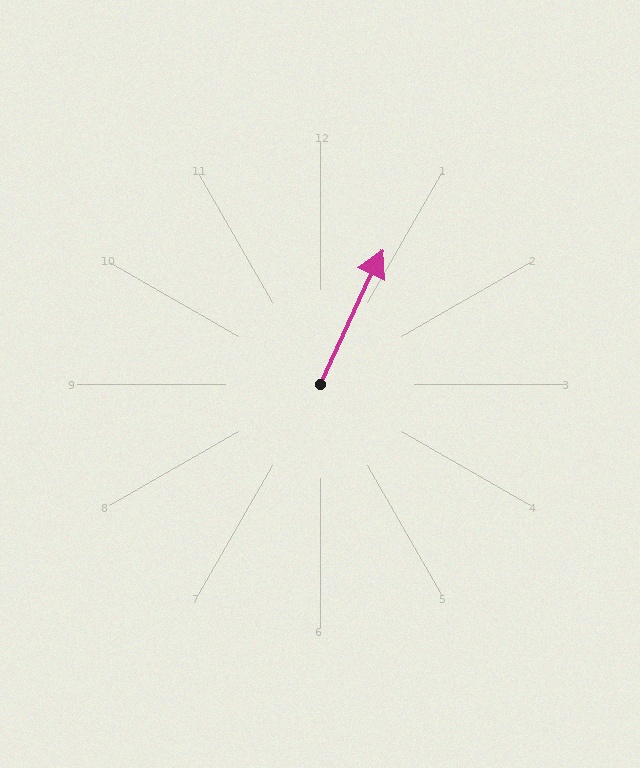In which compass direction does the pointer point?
Northeast.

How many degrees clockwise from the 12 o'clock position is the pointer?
Approximately 25 degrees.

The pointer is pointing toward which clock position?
Roughly 1 o'clock.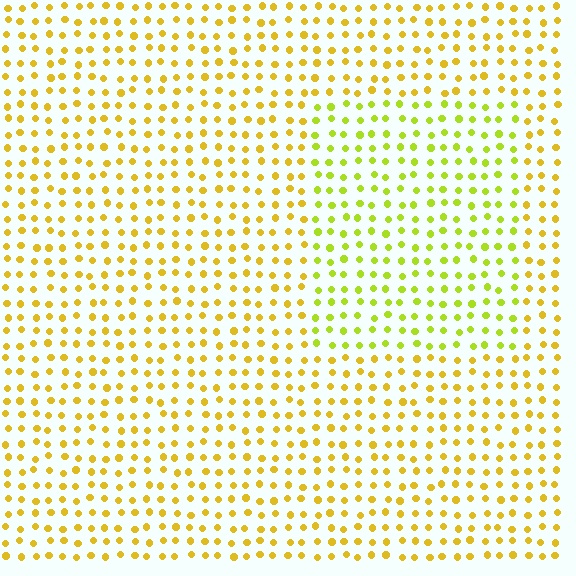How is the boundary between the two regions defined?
The boundary is defined purely by a slight shift in hue (about 29 degrees). Spacing, size, and orientation are identical on both sides.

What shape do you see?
I see a rectangle.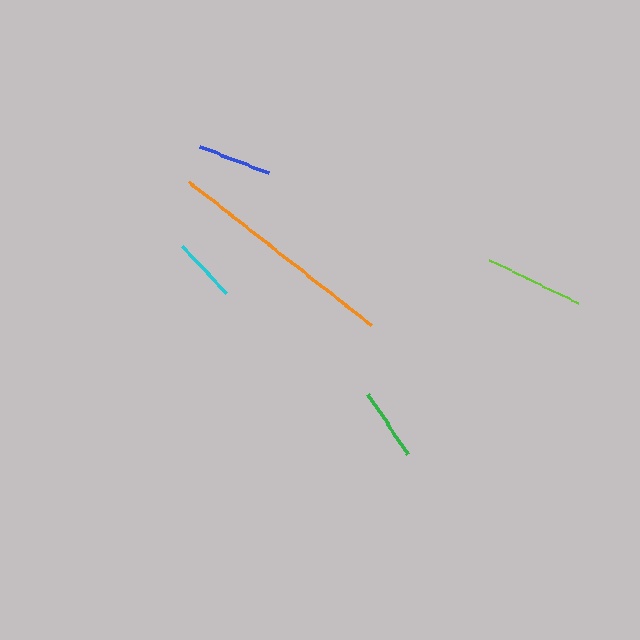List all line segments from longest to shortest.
From longest to shortest: orange, lime, blue, green, cyan.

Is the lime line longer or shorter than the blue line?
The lime line is longer than the blue line.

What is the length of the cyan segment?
The cyan segment is approximately 63 pixels long.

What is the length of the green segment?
The green segment is approximately 73 pixels long.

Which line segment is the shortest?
The cyan line is the shortest at approximately 63 pixels.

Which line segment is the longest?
The orange line is the longest at approximately 231 pixels.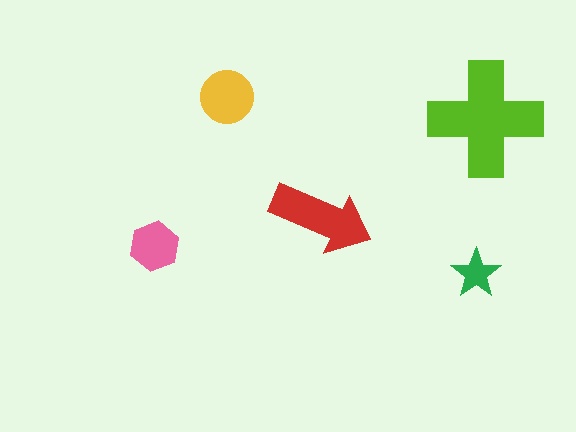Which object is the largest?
The lime cross.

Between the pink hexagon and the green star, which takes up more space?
The pink hexagon.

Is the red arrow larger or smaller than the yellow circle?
Larger.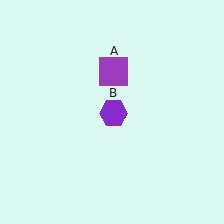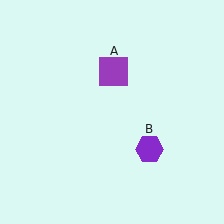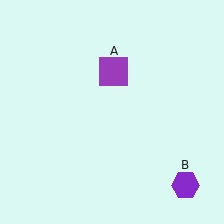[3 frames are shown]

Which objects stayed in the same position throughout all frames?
Purple square (object A) remained stationary.